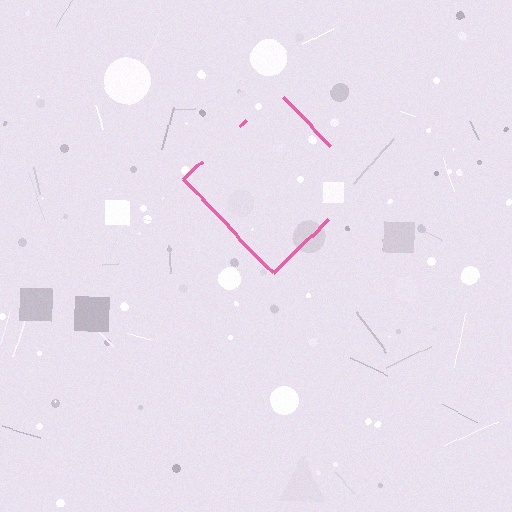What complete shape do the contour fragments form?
The contour fragments form a diamond.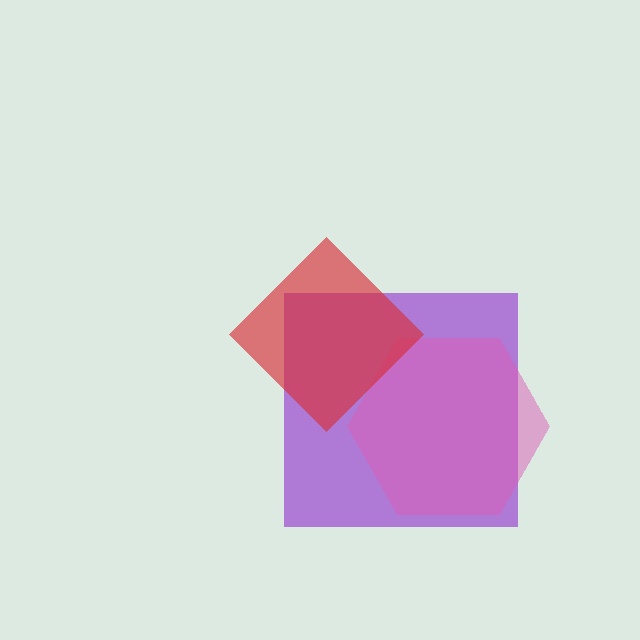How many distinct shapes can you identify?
There are 3 distinct shapes: a purple square, a pink hexagon, a red diamond.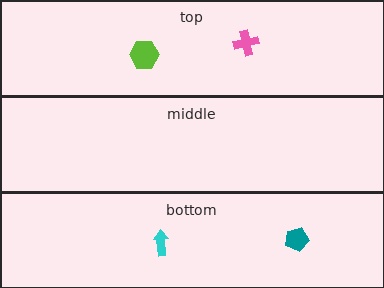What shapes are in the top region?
The pink cross, the lime hexagon.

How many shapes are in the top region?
2.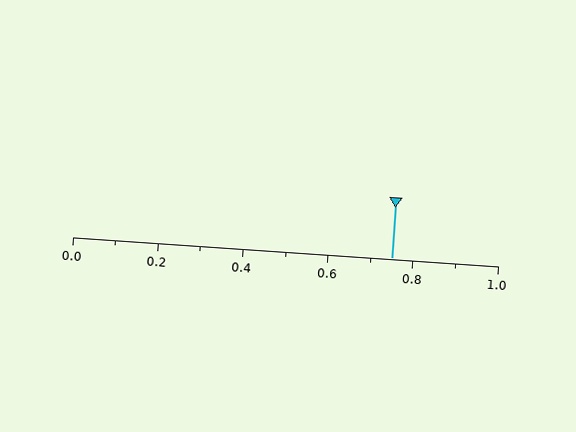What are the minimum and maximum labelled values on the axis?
The axis runs from 0.0 to 1.0.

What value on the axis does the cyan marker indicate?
The marker indicates approximately 0.75.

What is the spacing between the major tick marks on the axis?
The major ticks are spaced 0.2 apart.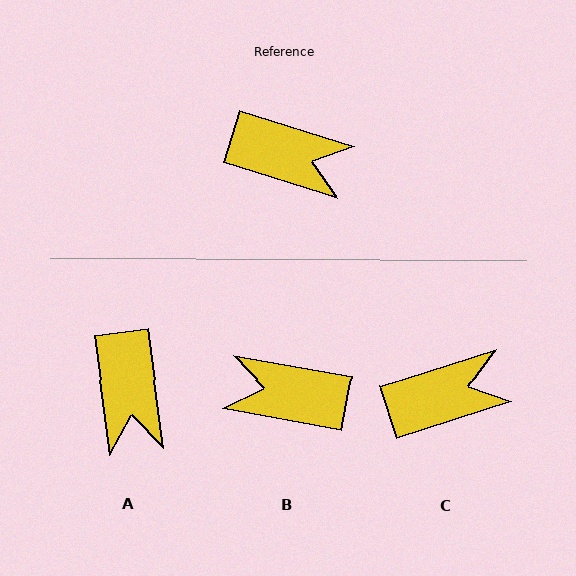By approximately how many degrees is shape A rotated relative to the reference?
Approximately 65 degrees clockwise.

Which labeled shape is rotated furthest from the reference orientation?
B, about 173 degrees away.